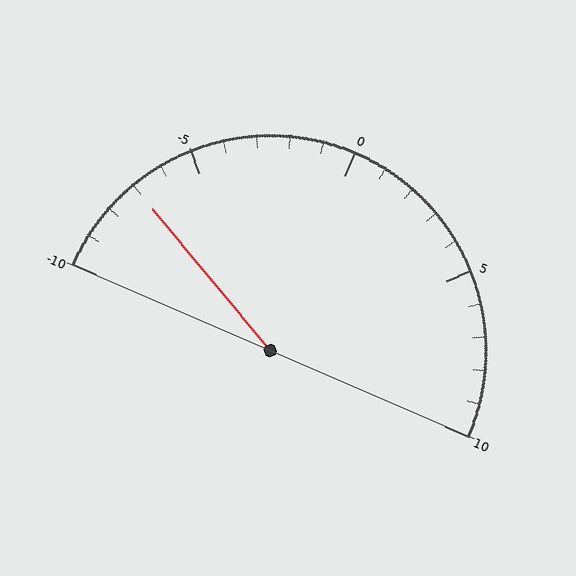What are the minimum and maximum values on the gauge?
The gauge ranges from -10 to 10.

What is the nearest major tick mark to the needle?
The nearest major tick mark is -5.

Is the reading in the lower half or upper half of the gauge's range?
The reading is in the lower half of the range (-10 to 10).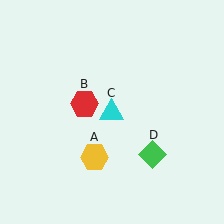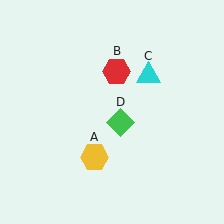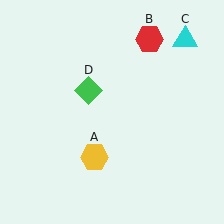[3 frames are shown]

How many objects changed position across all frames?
3 objects changed position: red hexagon (object B), cyan triangle (object C), green diamond (object D).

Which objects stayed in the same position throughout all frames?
Yellow hexagon (object A) remained stationary.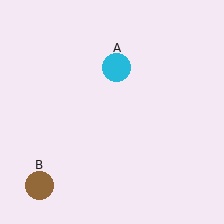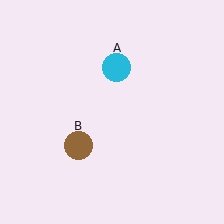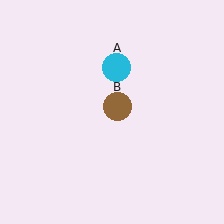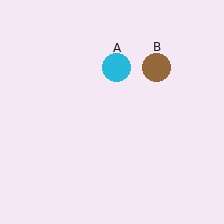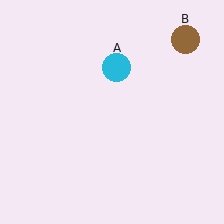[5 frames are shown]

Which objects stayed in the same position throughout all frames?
Cyan circle (object A) remained stationary.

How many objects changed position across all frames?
1 object changed position: brown circle (object B).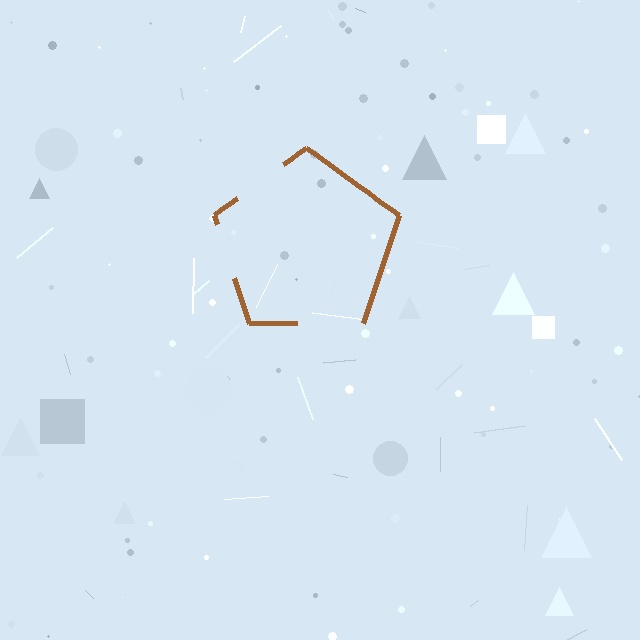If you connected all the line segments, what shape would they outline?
They would outline a pentagon.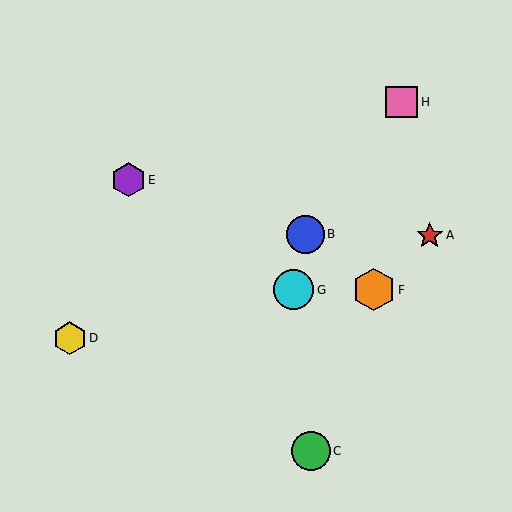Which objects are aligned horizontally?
Objects F, G are aligned horizontally.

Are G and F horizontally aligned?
Yes, both are at y≈290.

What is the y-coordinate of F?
Object F is at y≈290.